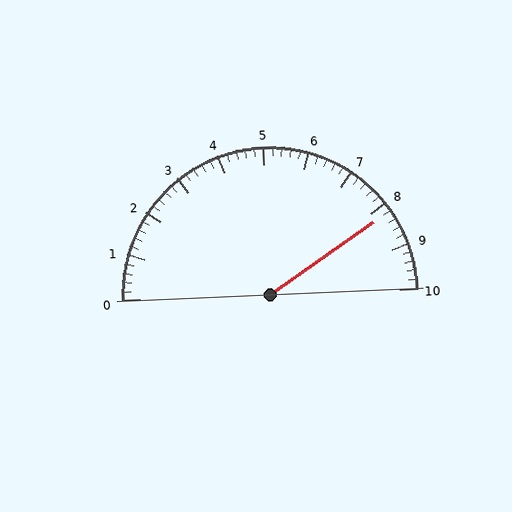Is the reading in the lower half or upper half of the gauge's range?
The reading is in the upper half of the range (0 to 10).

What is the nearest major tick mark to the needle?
The nearest major tick mark is 8.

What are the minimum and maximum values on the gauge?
The gauge ranges from 0 to 10.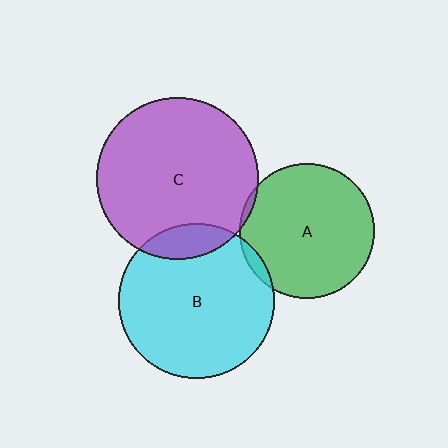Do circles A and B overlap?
Yes.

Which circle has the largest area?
Circle C (purple).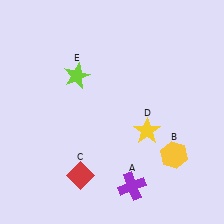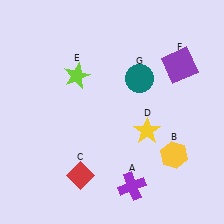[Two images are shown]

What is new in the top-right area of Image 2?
A purple square (F) was added in the top-right area of Image 2.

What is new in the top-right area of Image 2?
A teal circle (G) was added in the top-right area of Image 2.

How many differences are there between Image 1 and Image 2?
There are 2 differences between the two images.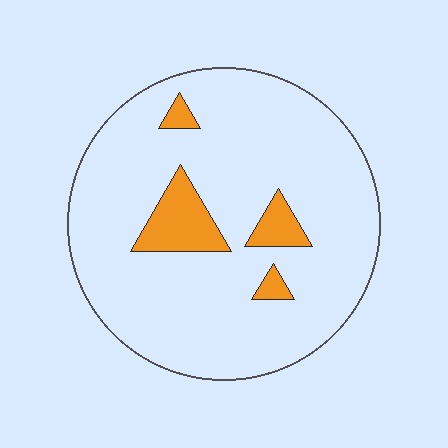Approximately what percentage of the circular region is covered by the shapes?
Approximately 10%.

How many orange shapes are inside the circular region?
4.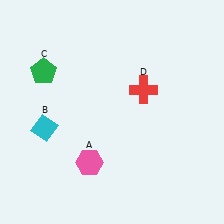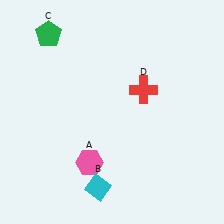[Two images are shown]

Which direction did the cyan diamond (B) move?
The cyan diamond (B) moved down.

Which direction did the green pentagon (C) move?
The green pentagon (C) moved up.